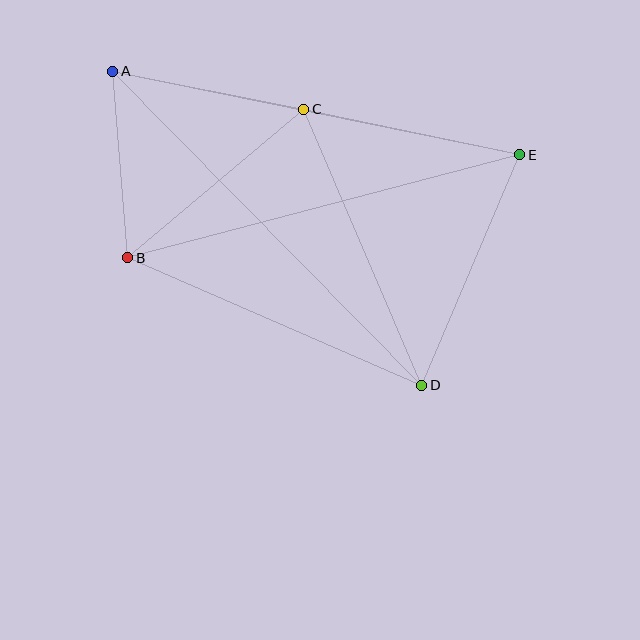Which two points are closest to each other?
Points A and B are closest to each other.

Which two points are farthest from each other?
Points A and D are farthest from each other.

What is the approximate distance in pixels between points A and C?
The distance between A and C is approximately 195 pixels.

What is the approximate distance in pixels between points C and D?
The distance between C and D is approximately 300 pixels.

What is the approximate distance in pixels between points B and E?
The distance between B and E is approximately 405 pixels.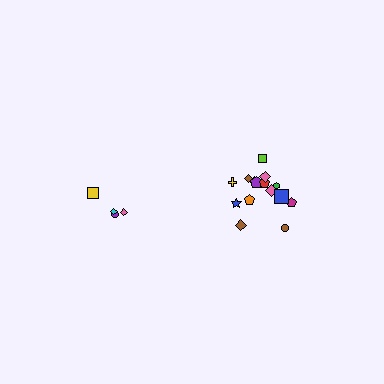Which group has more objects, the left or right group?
The right group.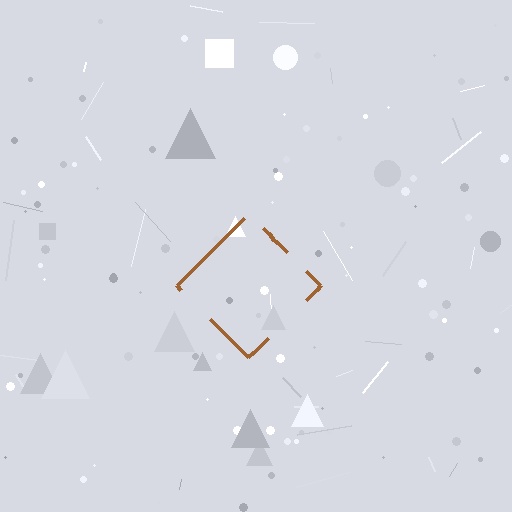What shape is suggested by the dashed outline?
The dashed outline suggests a diamond.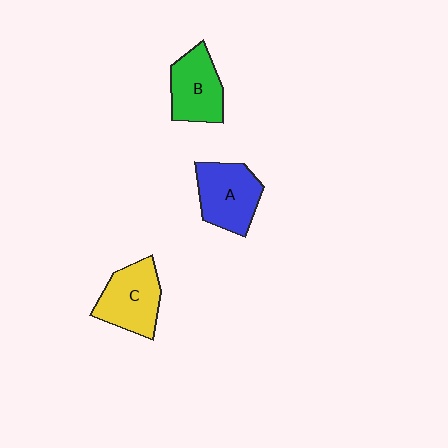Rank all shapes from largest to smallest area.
From largest to smallest: A (blue), C (yellow), B (green).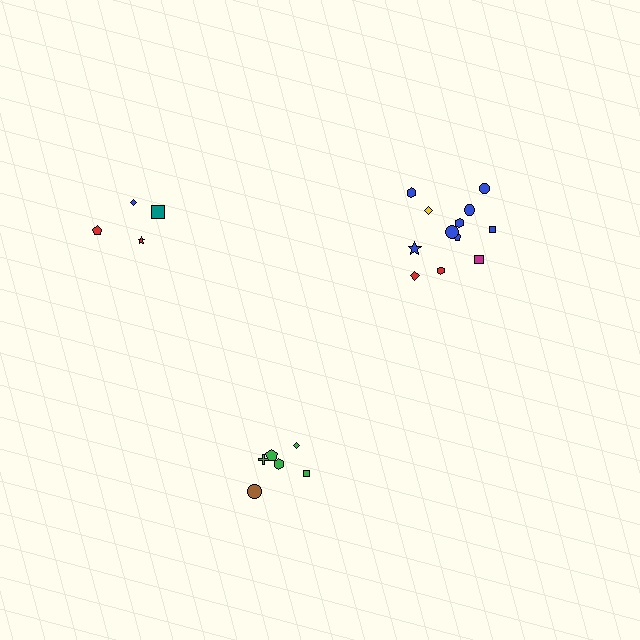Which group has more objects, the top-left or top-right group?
The top-right group.